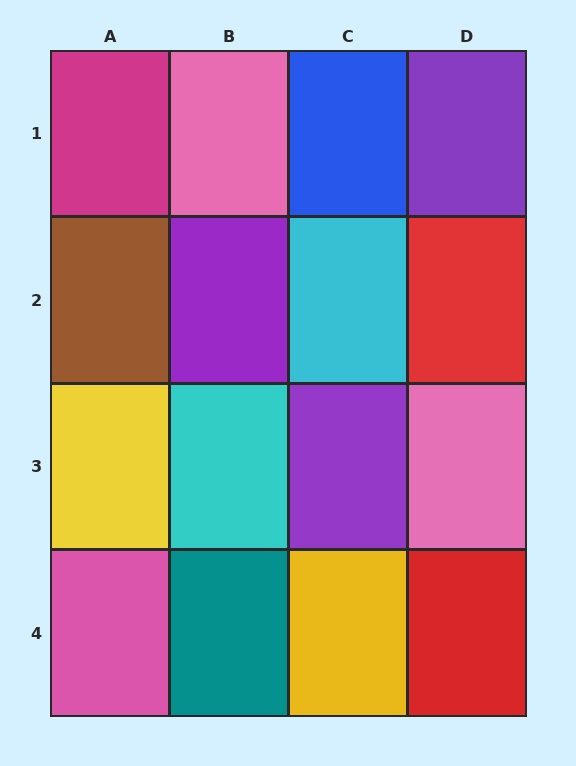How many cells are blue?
1 cell is blue.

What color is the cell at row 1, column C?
Blue.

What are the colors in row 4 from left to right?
Pink, teal, yellow, red.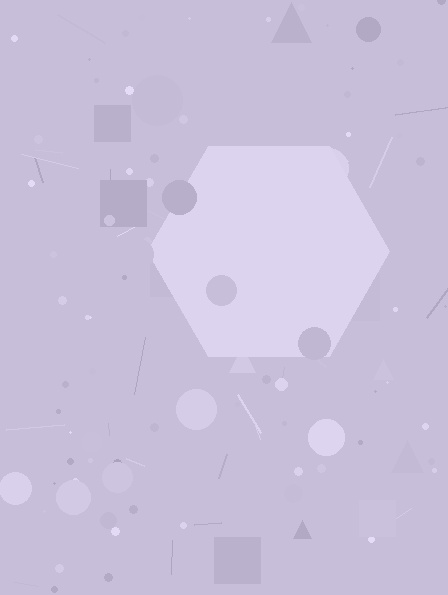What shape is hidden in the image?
A hexagon is hidden in the image.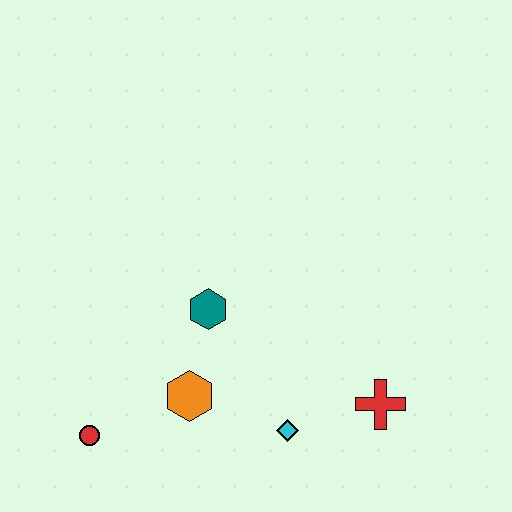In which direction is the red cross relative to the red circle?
The red cross is to the right of the red circle.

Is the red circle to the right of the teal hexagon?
No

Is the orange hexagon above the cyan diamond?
Yes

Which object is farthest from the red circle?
The red cross is farthest from the red circle.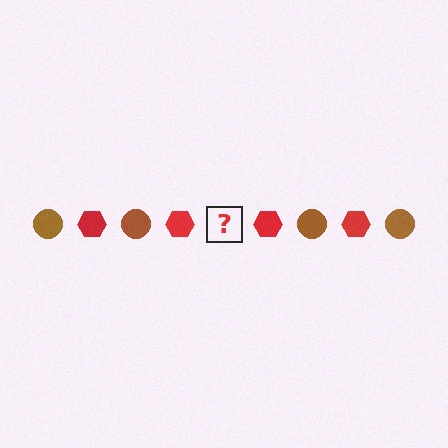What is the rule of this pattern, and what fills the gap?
The rule is that the pattern alternates between brown circle and red hexagon. The gap should be filled with a brown circle.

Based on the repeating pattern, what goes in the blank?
The blank should be a brown circle.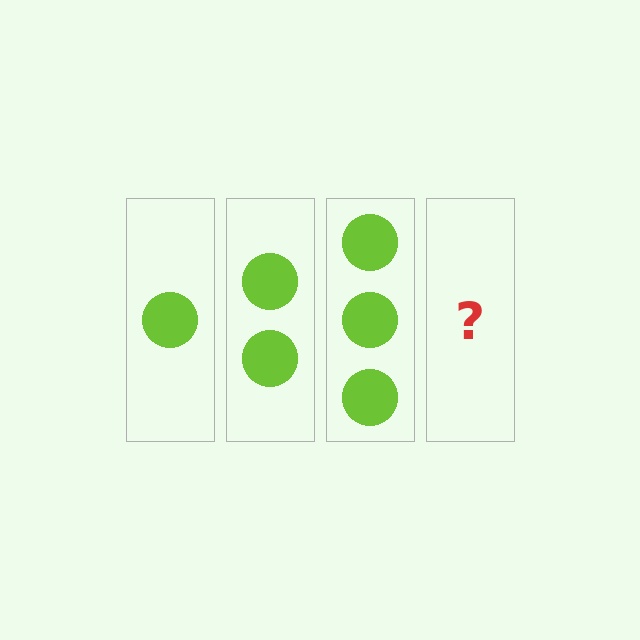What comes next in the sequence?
The next element should be 4 circles.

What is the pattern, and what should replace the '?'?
The pattern is that each step adds one more circle. The '?' should be 4 circles.